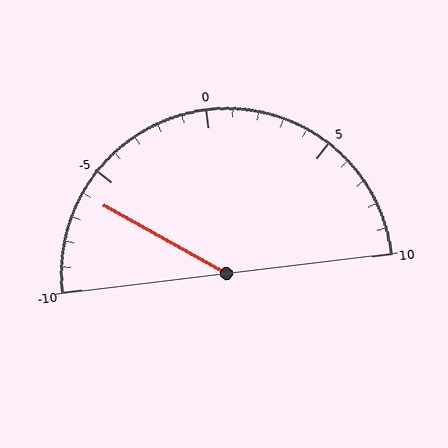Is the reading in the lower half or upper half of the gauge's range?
The reading is in the lower half of the range (-10 to 10).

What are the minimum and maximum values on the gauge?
The gauge ranges from -10 to 10.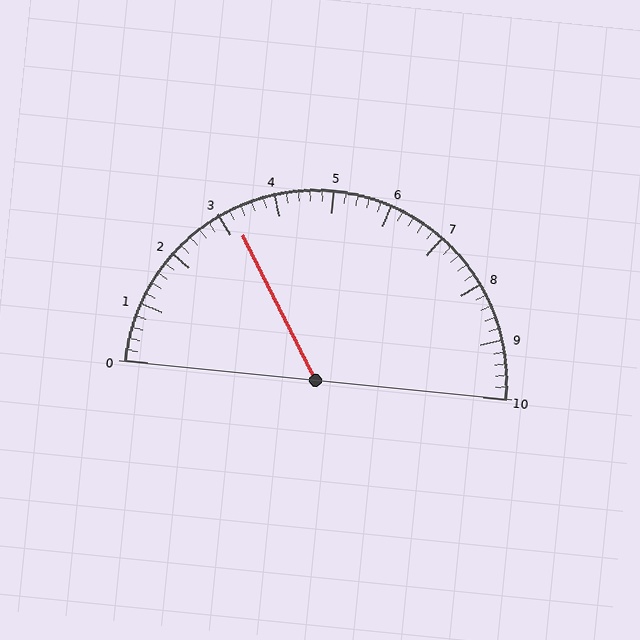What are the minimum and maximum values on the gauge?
The gauge ranges from 0 to 10.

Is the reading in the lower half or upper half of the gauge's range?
The reading is in the lower half of the range (0 to 10).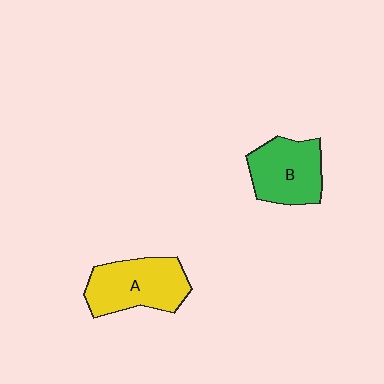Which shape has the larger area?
Shape A (yellow).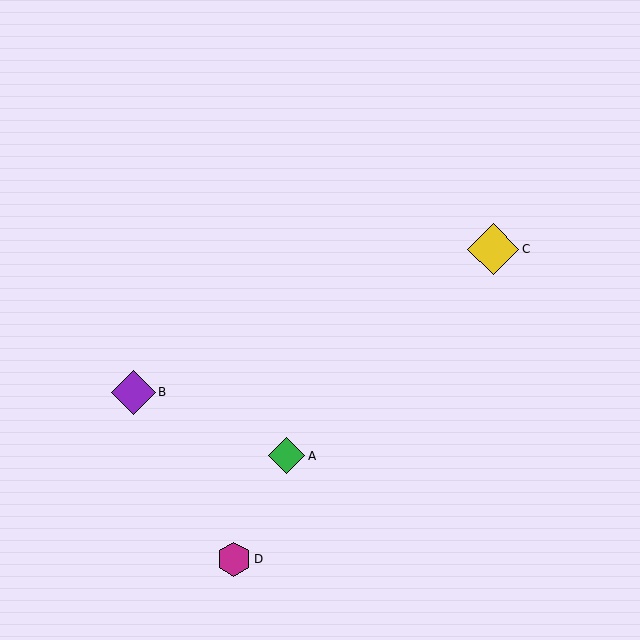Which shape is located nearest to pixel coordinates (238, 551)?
The magenta hexagon (labeled D) at (234, 559) is nearest to that location.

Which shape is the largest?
The yellow diamond (labeled C) is the largest.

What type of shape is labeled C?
Shape C is a yellow diamond.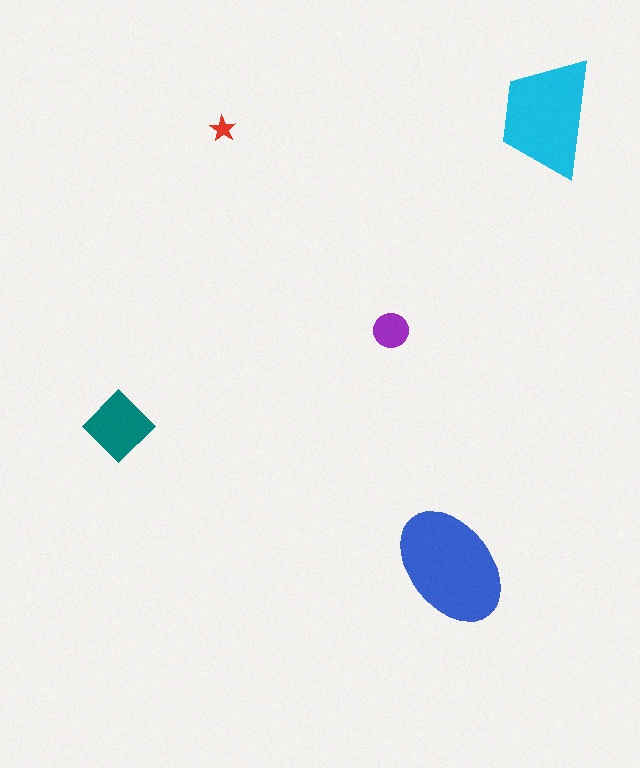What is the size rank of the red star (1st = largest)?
5th.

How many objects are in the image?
There are 5 objects in the image.